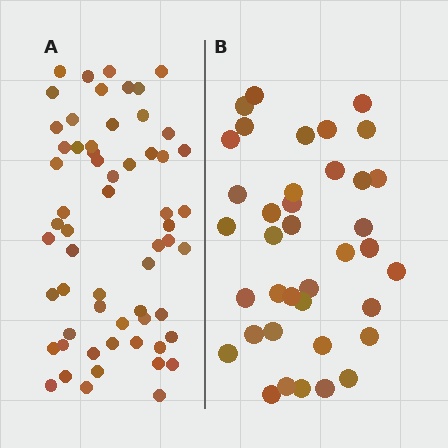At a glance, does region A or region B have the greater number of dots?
Region A (the left region) has more dots.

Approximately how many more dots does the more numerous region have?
Region A has approximately 20 more dots than region B.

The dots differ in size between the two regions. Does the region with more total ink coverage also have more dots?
No. Region B has more total ink coverage because its dots are larger, but region A actually contains more individual dots. Total area can be misleading — the number of items is what matters here.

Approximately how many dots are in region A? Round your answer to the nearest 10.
About 60 dots.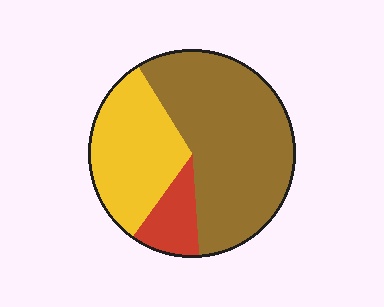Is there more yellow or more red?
Yellow.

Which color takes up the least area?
Red, at roughly 10%.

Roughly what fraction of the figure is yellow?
Yellow covers 31% of the figure.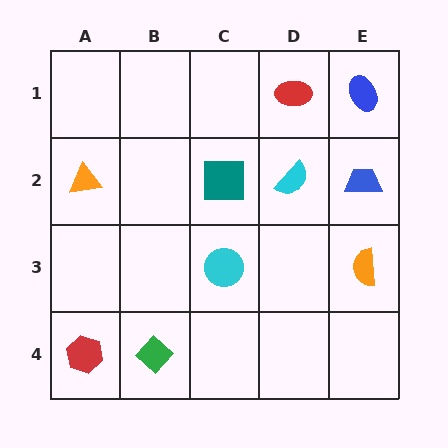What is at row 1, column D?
A red ellipse.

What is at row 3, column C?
A cyan circle.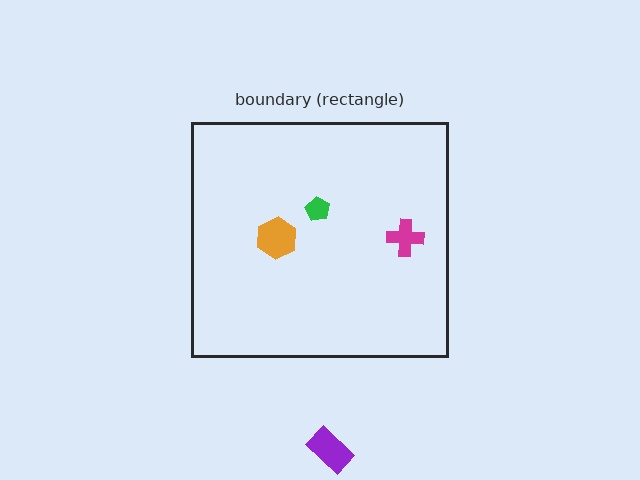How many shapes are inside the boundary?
3 inside, 1 outside.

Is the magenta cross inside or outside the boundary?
Inside.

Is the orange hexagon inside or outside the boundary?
Inside.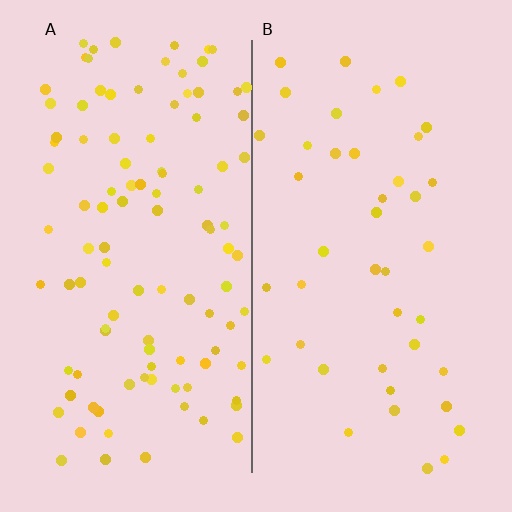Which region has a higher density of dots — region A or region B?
A (the left).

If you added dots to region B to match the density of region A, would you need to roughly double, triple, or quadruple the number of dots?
Approximately triple.